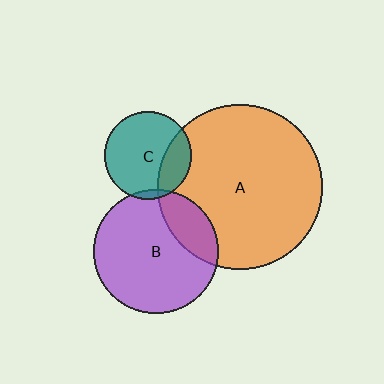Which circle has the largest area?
Circle A (orange).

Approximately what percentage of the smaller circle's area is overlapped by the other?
Approximately 20%.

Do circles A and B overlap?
Yes.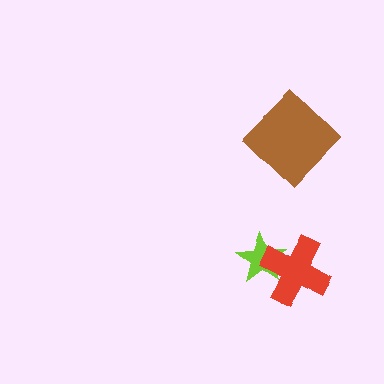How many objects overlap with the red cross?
1 object overlaps with the red cross.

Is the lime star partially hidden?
Yes, it is partially covered by another shape.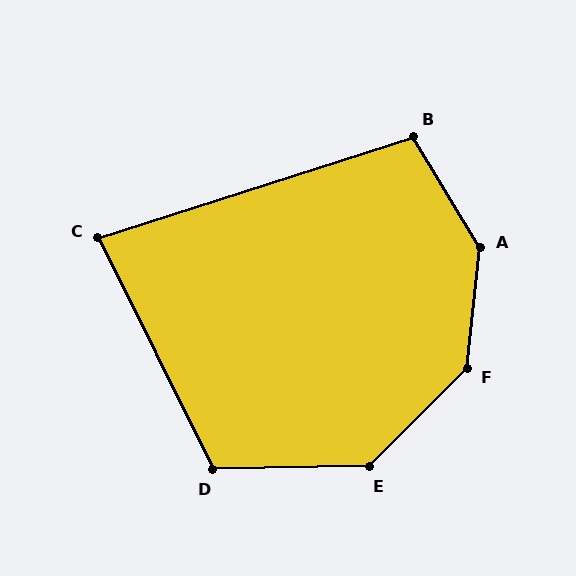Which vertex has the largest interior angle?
A, at approximately 143 degrees.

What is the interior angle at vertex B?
Approximately 103 degrees (obtuse).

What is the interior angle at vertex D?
Approximately 115 degrees (obtuse).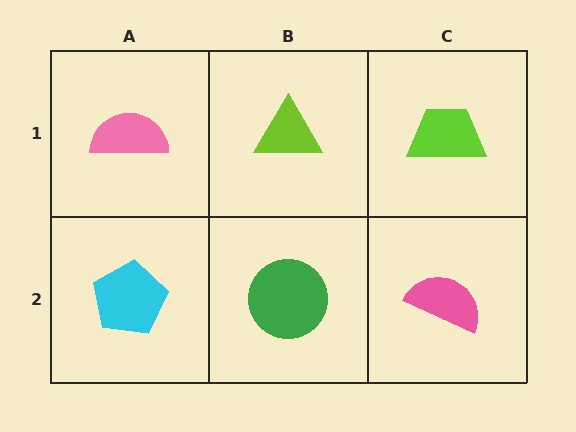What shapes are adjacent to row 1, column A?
A cyan pentagon (row 2, column A), a lime triangle (row 1, column B).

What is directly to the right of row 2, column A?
A green circle.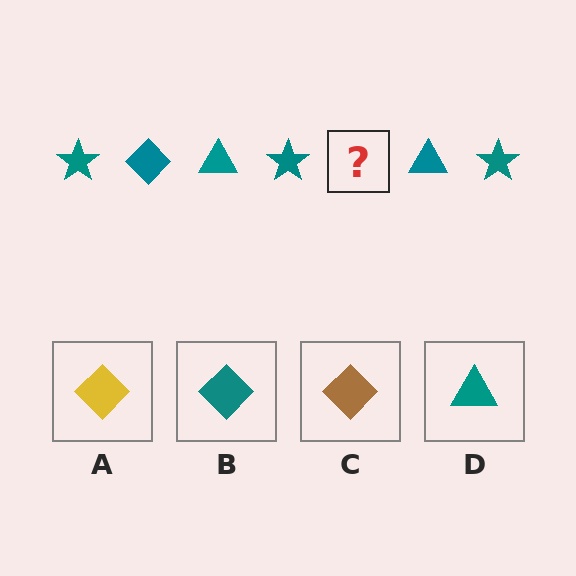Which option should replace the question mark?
Option B.